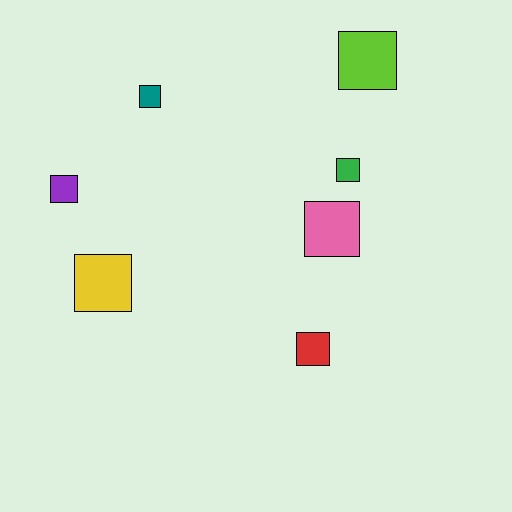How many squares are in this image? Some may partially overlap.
There are 7 squares.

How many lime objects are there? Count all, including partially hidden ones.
There is 1 lime object.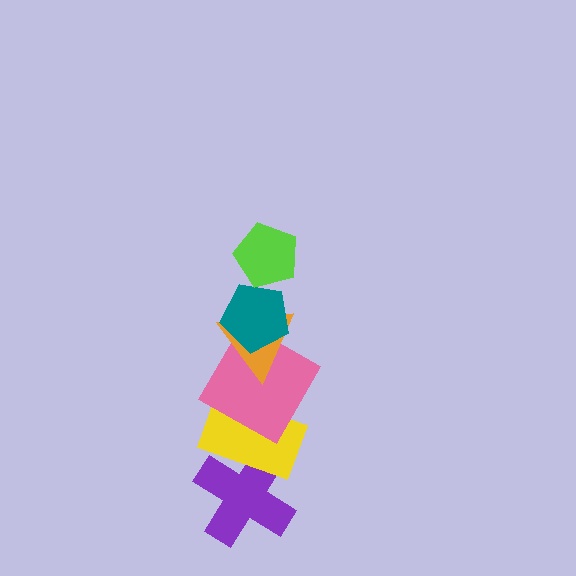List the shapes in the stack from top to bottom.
From top to bottom: the lime pentagon, the teal pentagon, the orange triangle, the pink square, the yellow rectangle, the purple cross.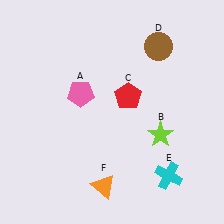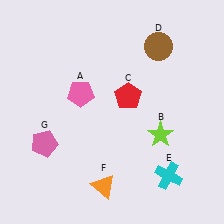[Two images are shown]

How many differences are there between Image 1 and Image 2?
There is 1 difference between the two images.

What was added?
A pink pentagon (G) was added in Image 2.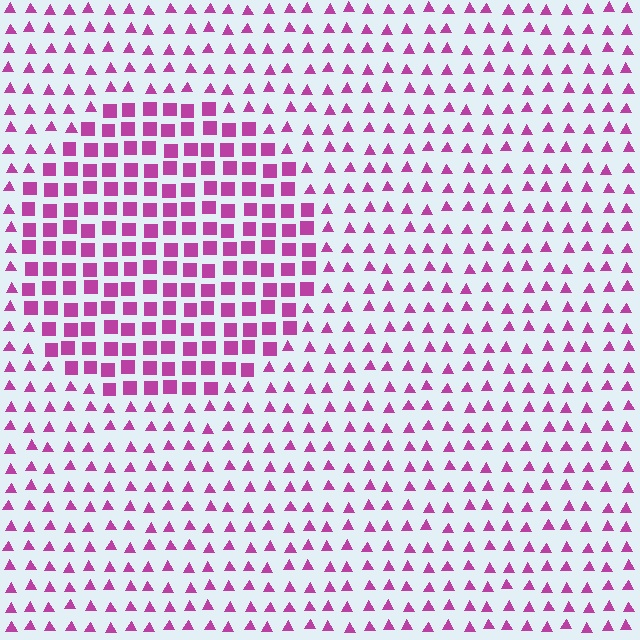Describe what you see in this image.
The image is filled with small magenta elements arranged in a uniform grid. A circle-shaped region contains squares, while the surrounding area contains triangles. The boundary is defined purely by the change in element shape.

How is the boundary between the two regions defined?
The boundary is defined by a change in element shape: squares inside vs. triangles outside. All elements share the same color and spacing.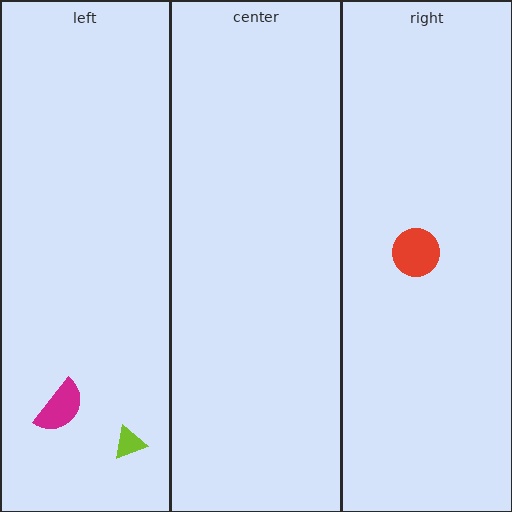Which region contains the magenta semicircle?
The left region.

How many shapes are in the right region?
1.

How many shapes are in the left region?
2.